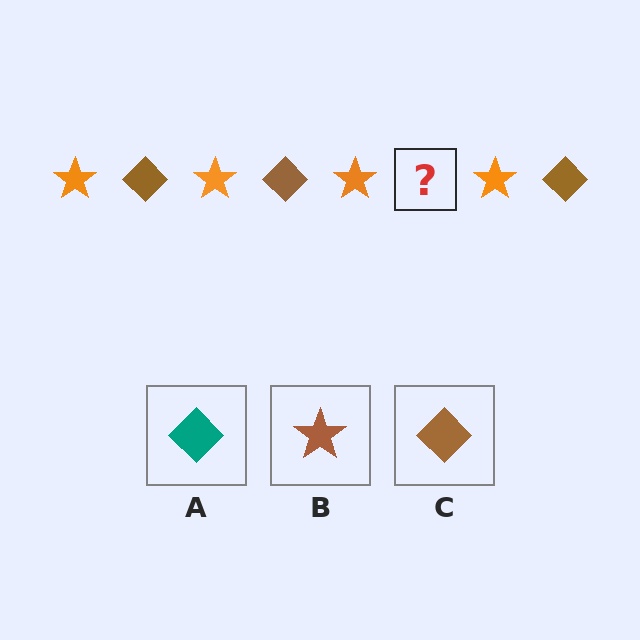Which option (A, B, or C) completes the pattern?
C.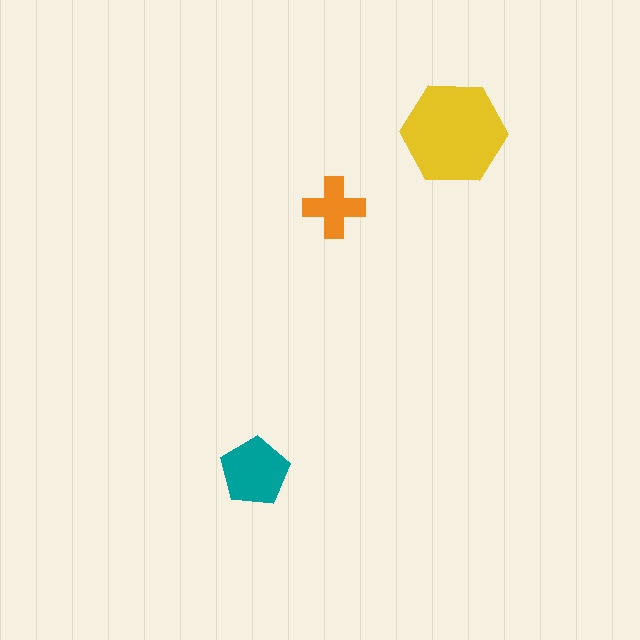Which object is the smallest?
The orange cross.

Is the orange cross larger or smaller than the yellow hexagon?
Smaller.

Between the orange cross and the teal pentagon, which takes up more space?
The teal pentagon.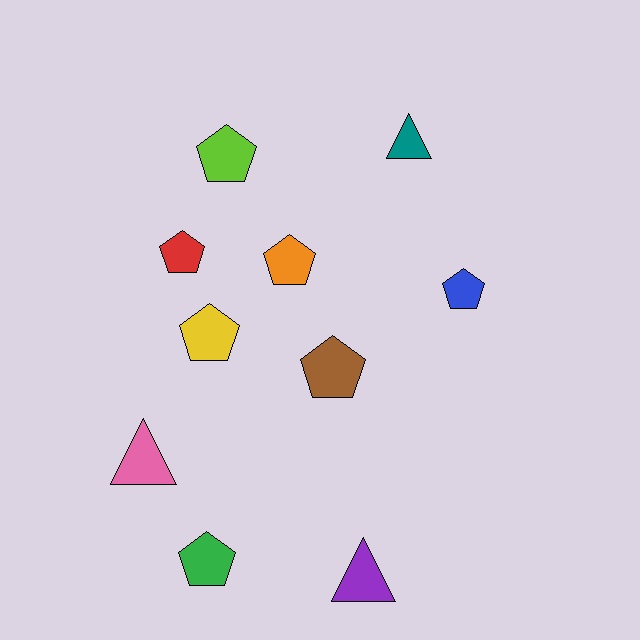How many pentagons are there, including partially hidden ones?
There are 7 pentagons.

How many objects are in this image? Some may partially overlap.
There are 10 objects.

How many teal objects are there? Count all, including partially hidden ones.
There is 1 teal object.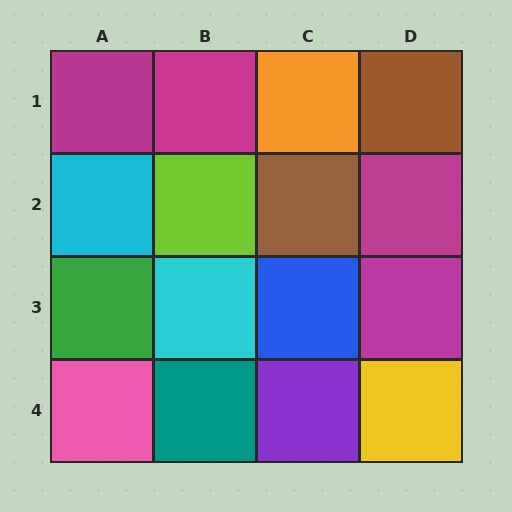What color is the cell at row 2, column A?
Cyan.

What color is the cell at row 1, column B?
Magenta.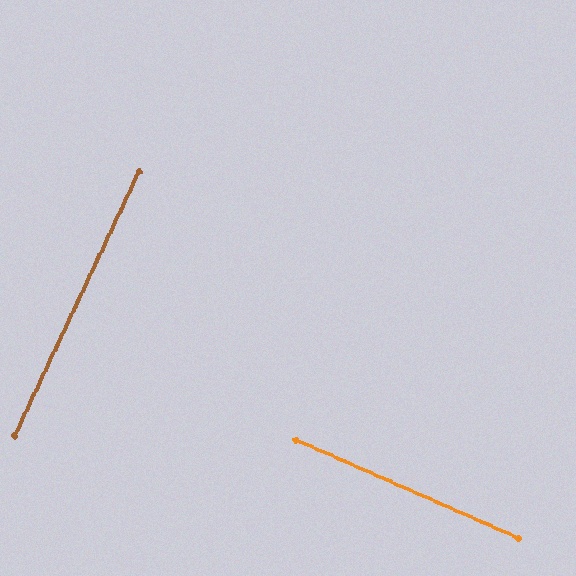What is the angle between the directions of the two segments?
Approximately 89 degrees.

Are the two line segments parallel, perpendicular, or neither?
Perpendicular — they meet at approximately 89°.